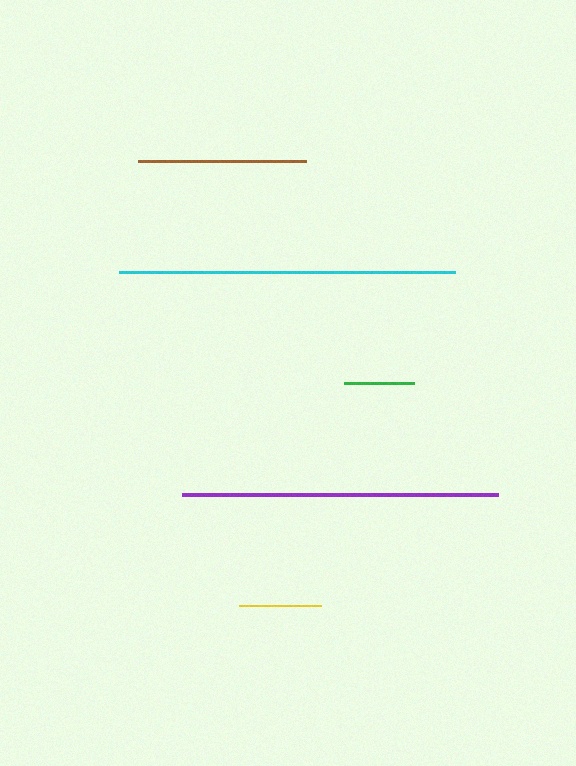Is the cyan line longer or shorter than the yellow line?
The cyan line is longer than the yellow line.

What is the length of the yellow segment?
The yellow segment is approximately 82 pixels long.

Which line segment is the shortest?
The green line is the shortest at approximately 70 pixels.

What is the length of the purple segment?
The purple segment is approximately 317 pixels long.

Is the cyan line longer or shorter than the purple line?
The cyan line is longer than the purple line.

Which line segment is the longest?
The cyan line is the longest at approximately 336 pixels.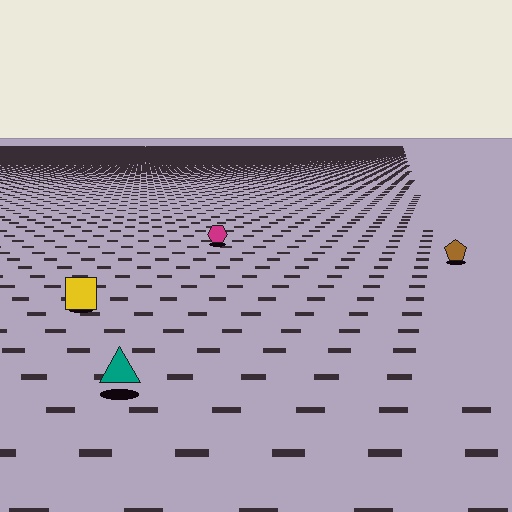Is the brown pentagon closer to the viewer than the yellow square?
No. The yellow square is closer — you can tell from the texture gradient: the ground texture is coarser near it.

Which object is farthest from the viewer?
The magenta hexagon is farthest from the viewer. It appears smaller and the ground texture around it is denser.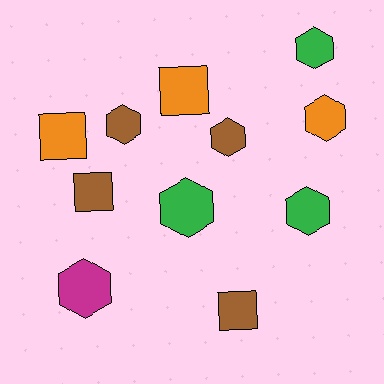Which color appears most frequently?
Brown, with 4 objects.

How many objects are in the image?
There are 11 objects.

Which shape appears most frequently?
Hexagon, with 7 objects.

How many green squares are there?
There are no green squares.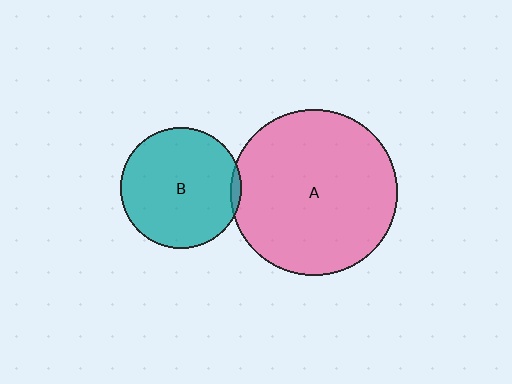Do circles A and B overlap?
Yes.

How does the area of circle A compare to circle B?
Approximately 1.9 times.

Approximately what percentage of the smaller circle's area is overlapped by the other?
Approximately 5%.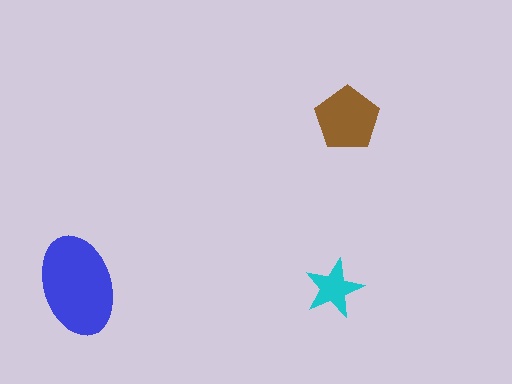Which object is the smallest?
The cyan star.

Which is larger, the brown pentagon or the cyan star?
The brown pentagon.